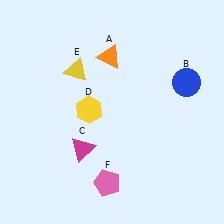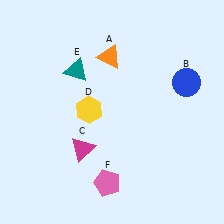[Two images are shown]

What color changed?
The triangle (E) changed from yellow in Image 1 to teal in Image 2.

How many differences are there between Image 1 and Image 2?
There is 1 difference between the two images.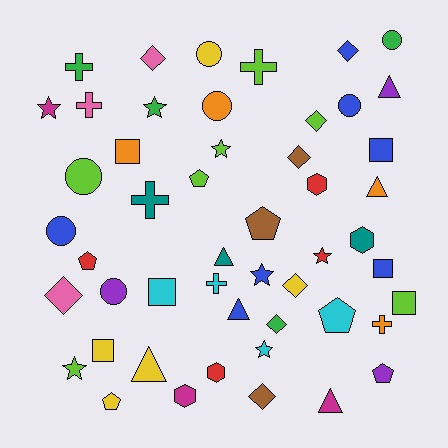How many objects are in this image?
There are 50 objects.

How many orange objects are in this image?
There are 4 orange objects.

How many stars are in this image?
There are 7 stars.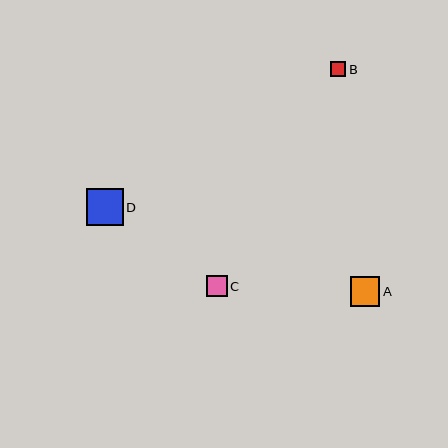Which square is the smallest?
Square B is the smallest with a size of approximately 15 pixels.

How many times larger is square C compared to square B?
Square C is approximately 1.4 times the size of square B.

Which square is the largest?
Square D is the largest with a size of approximately 37 pixels.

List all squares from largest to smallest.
From largest to smallest: D, A, C, B.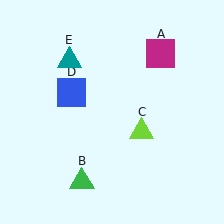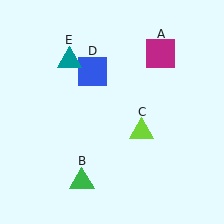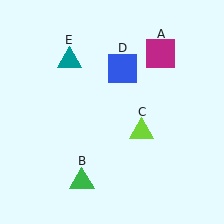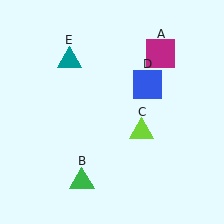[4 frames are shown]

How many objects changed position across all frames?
1 object changed position: blue square (object D).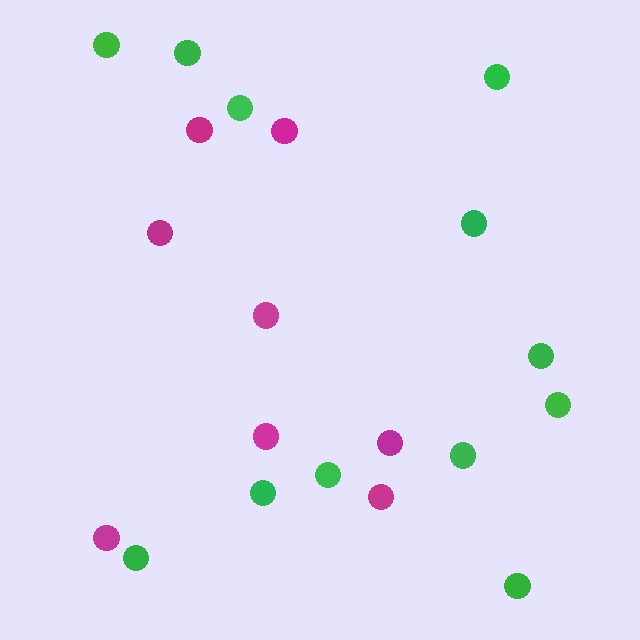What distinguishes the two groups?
There are 2 groups: one group of magenta circles (8) and one group of green circles (12).